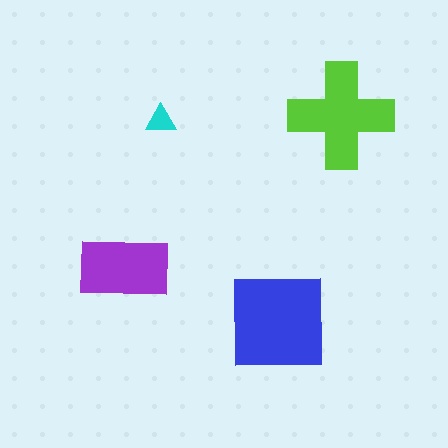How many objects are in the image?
There are 4 objects in the image.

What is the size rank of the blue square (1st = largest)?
1st.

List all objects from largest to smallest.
The blue square, the lime cross, the purple rectangle, the cyan triangle.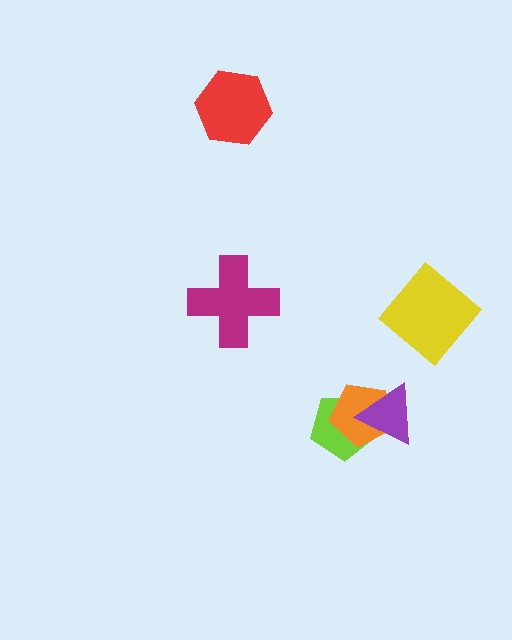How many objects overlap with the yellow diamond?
0 objects overlap with the yellow diamond.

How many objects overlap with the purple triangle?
2 objects overlap with the purple triangle.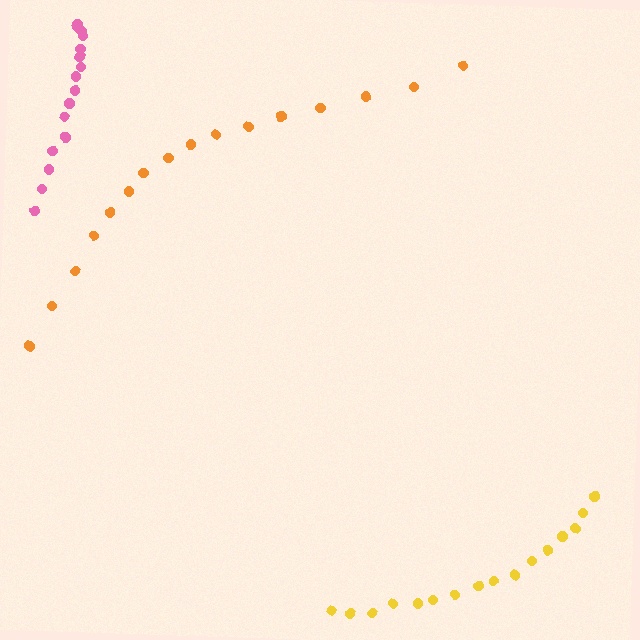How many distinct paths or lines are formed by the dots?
There are 3 distinct paths.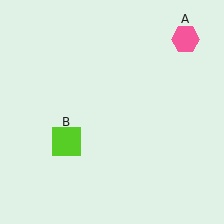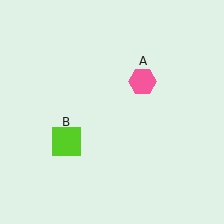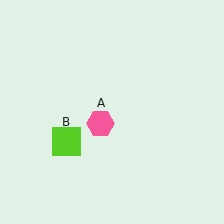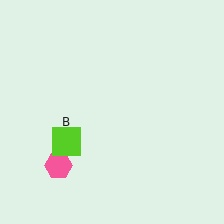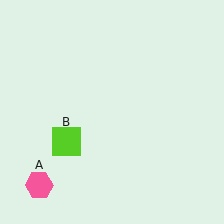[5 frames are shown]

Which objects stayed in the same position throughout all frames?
Lime square (object B) remained stationary.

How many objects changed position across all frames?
1 object changed position: pink hexagon (object A).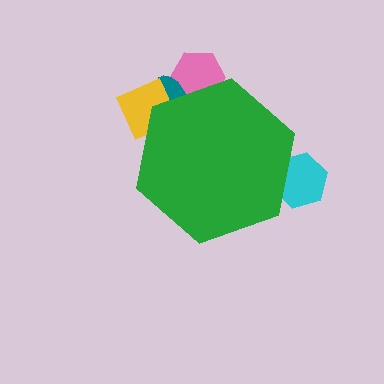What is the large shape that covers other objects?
A green hexagon.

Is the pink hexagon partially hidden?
Yes, the pink hexagon is partially hidden behind the green hexagon.